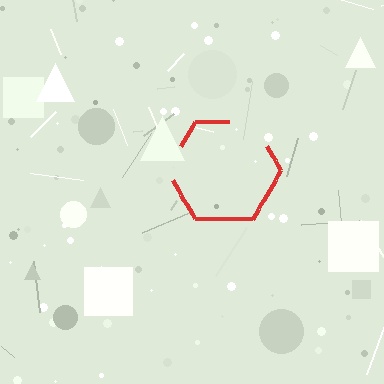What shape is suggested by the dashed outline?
The dashed outline suggests a hexagon.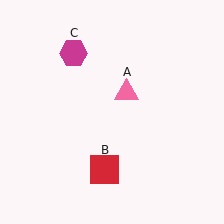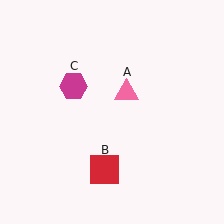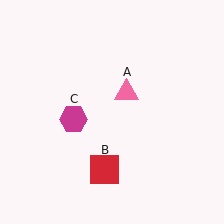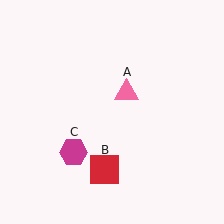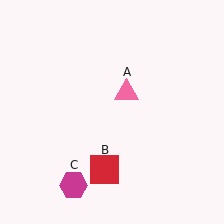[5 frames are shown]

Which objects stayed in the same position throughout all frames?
Pink triangle (object A) and red square (object B) remained stationary.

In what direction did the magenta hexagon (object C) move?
The magenta hexagon (object C) moved down.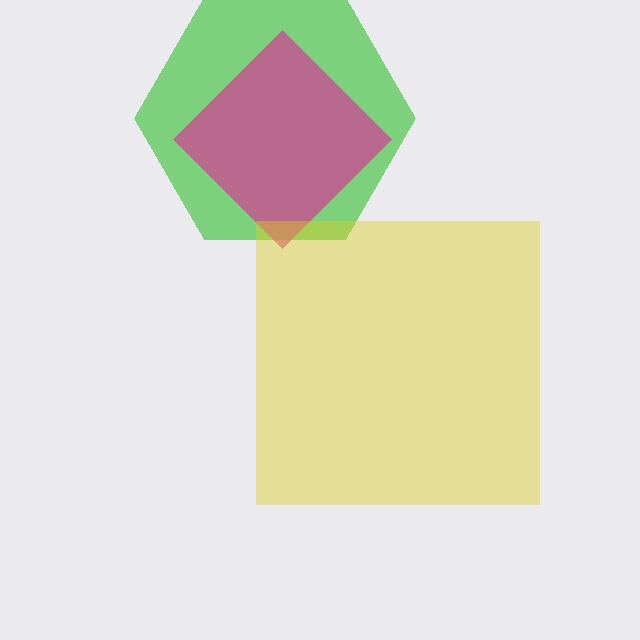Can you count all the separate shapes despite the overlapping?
Yes, there are 3 separate shapes.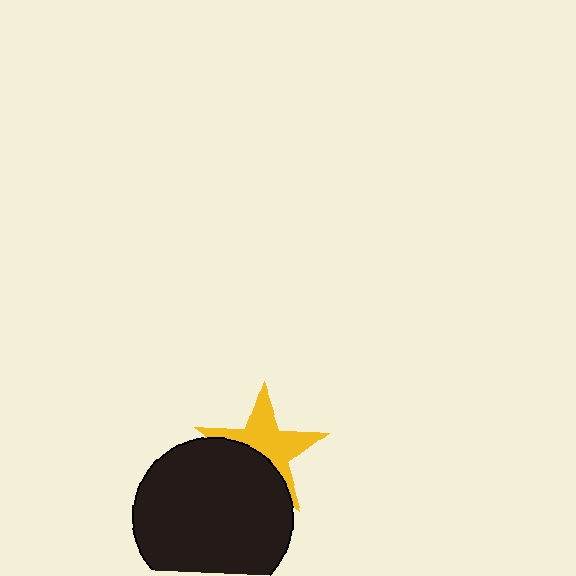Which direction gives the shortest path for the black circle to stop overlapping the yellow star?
Moving down gives the shortest separation.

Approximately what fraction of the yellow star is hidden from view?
Roughly 43% of the yellow star is hidden behind the black circle.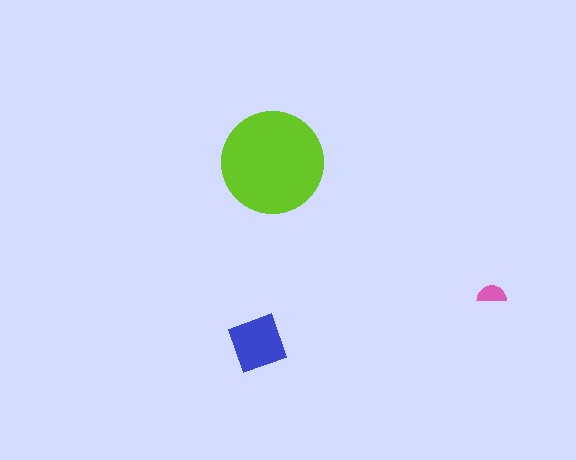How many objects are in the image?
There are 3 objects in the image.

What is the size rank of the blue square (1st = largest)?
2nd.